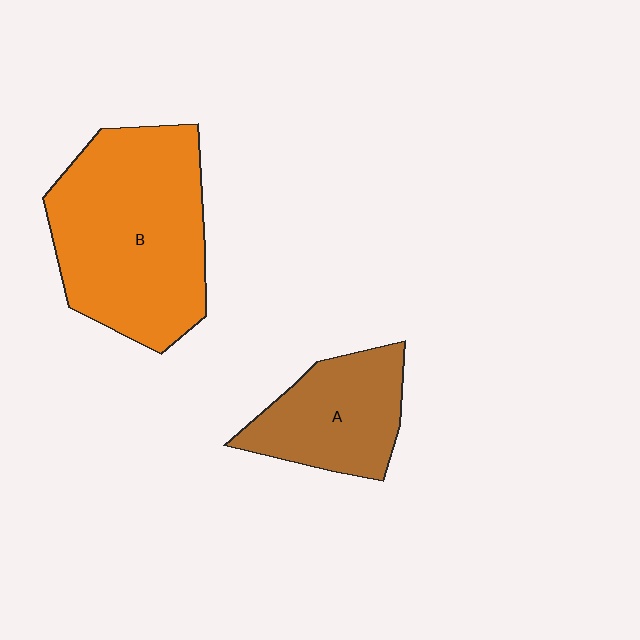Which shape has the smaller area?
Shape A (brown).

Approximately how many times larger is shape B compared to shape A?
Approximately 1.9 times.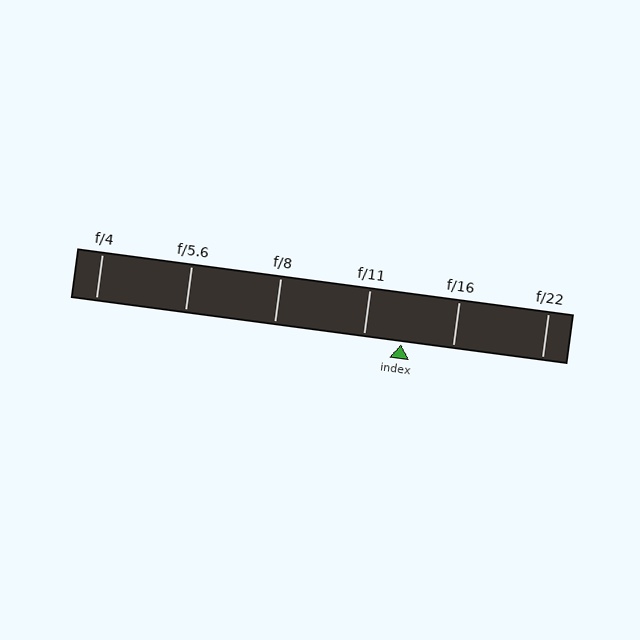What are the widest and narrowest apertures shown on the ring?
The widest aperture shown is f/4 and the narrowest is f/22.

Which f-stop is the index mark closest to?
The index mark is closest to f/11.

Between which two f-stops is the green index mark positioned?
The index mark is between f/11 and f/16.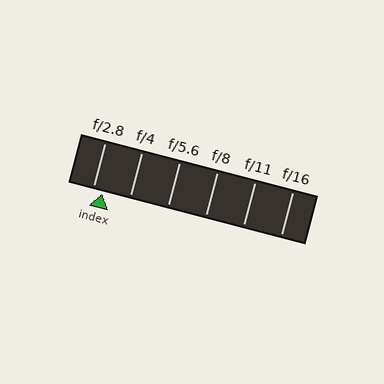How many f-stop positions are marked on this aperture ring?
There are 6 f-stop positions marked.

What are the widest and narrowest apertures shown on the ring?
The widest aperture shown is f/2.8 and the narrowest is f/16.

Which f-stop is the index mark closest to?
The index mark is closest to f/2.8.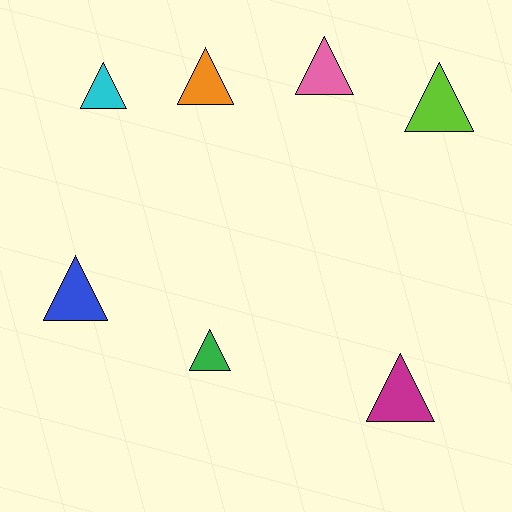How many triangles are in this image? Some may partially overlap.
There are 7 triangles.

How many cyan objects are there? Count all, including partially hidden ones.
There is 1 cyan object.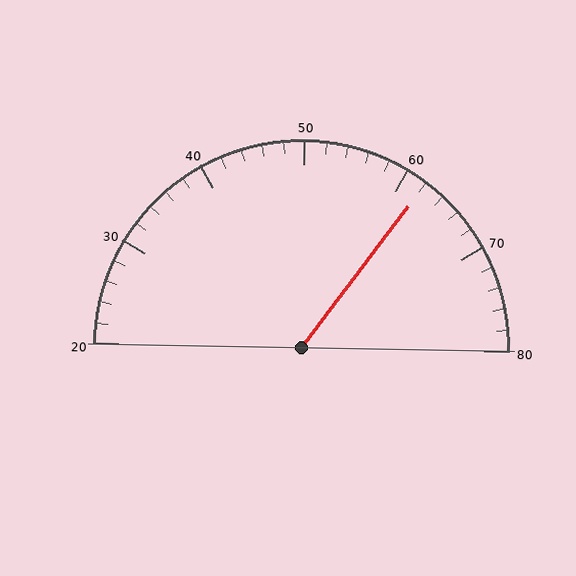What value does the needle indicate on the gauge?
The needle indicates approximately 62.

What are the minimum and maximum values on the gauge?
The gauge ranges from 20 to 80.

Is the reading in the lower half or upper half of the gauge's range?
The reading is in the upper half of the range (20 to 80).